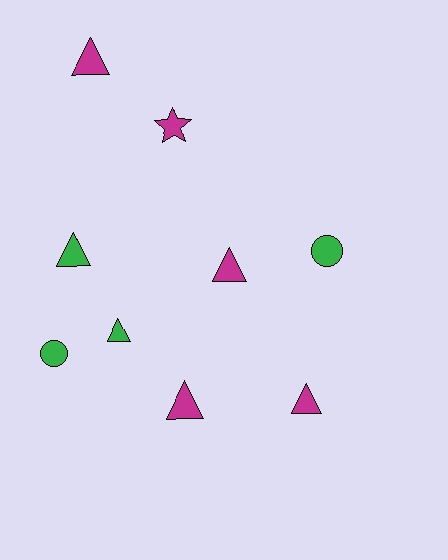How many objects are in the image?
There are 9 objects.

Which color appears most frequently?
Magenta, with 5 objects.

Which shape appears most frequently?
Triangle, with 6 objects.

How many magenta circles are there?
There are no magenta circles.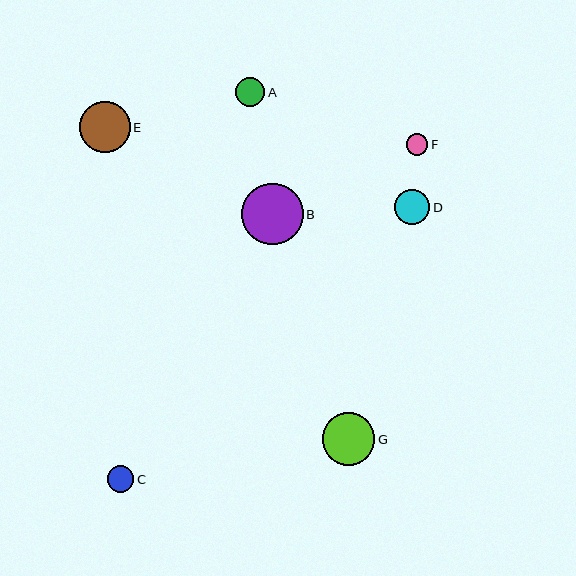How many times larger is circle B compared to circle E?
Circle B is approximately 1.2 times the size of circle E.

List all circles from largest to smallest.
From largest to smallest: B, G, E, D, A, C, F.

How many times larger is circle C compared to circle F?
Circle C is approximately 1.2 times the size of circle F.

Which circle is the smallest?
Circle F is the smallest with a size of approximately 22 pixels.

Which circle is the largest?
Circle B is the largest with a size of approximately 61 pixels.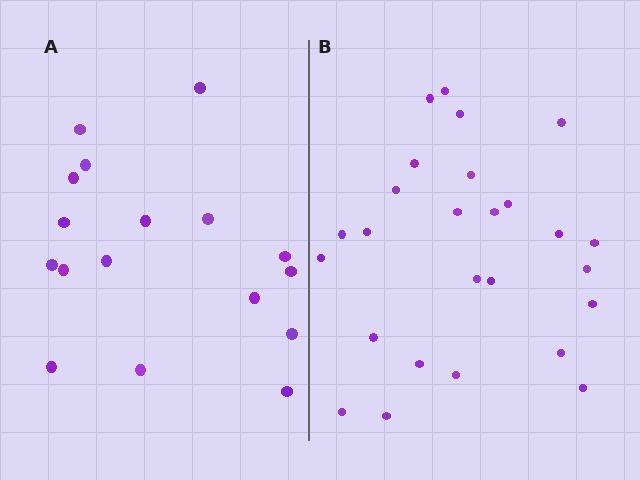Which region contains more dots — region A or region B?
Region B (the right region) has more dots.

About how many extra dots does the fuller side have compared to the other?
Region B has roughly 8 or so more dots than region A.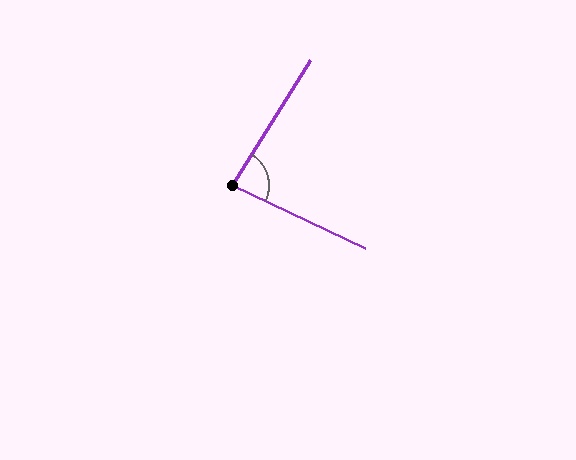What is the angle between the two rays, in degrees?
Approximately 84 degrees.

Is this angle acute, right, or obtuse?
It is acute.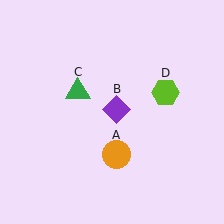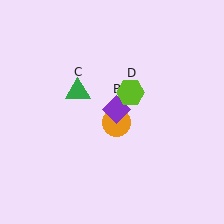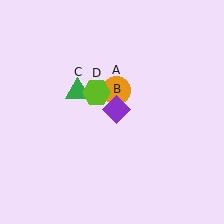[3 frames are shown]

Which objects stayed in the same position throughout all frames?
Purple diamond (object B) and green triangle (object C) remained stationary.